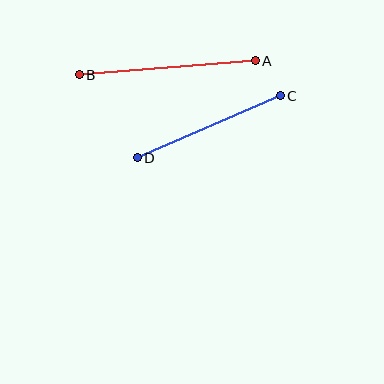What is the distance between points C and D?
The distance is approximately 156 pixels.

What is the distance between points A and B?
The distance is approximately 177 pixels.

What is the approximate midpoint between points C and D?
The midpoint is at approximately (209, 127) pixels.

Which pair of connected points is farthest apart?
Points A and B are farthest apart.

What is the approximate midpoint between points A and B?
The midpoint is at approximately (167, 68) pixels.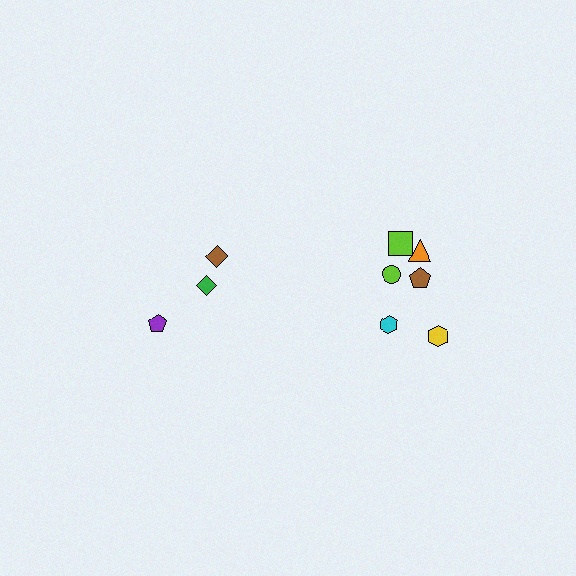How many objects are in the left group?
There are 3 objects.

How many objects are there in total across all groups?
There are 9 objects.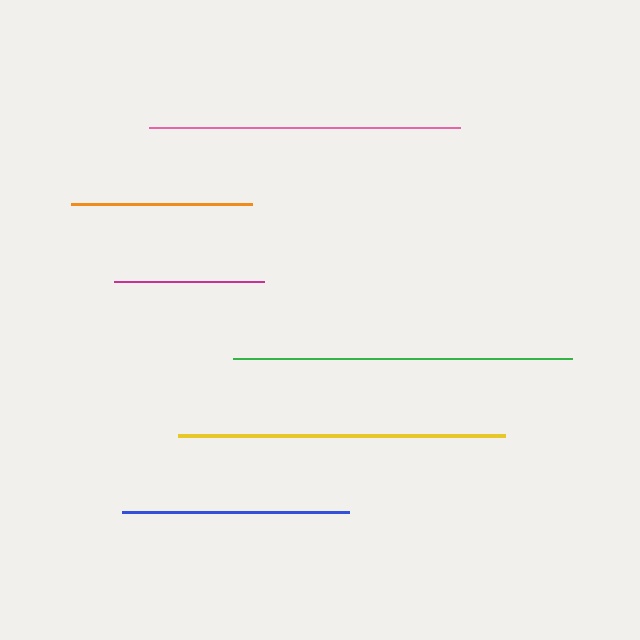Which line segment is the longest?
The green line is the longest at approximately 339 pixels.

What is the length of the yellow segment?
The yellow segment is approximately 327 pixels long.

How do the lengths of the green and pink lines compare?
The green and pink lines are approximately the same length.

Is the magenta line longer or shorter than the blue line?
The blue line is longer than the magenta line.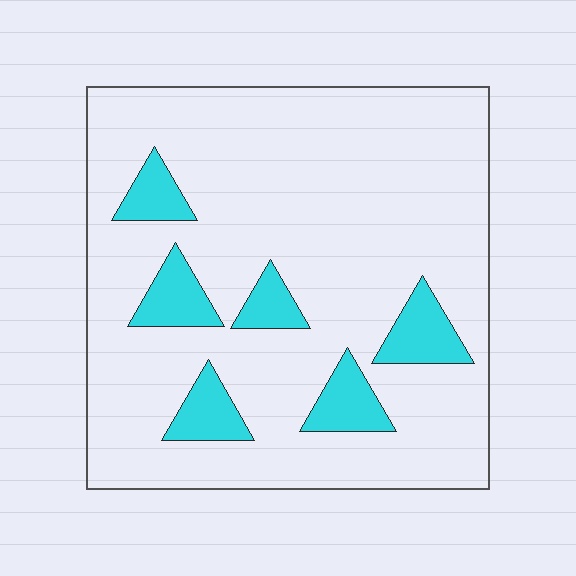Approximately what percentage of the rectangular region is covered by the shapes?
Approximately 15%.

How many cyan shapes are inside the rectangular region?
6.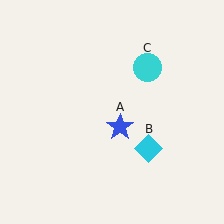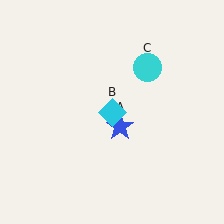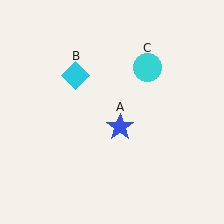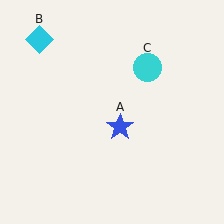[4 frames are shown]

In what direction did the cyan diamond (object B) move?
The cyan diamond (object B) moved up and to the left.